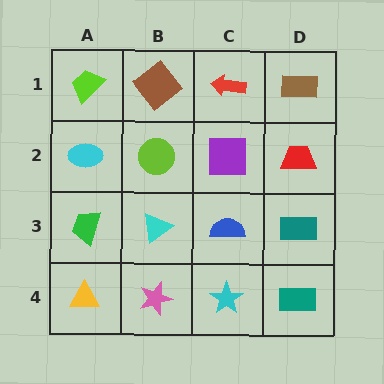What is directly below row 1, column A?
A cyan ellipse.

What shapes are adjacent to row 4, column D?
A teal rectangle (row 3, column D), a cyan star (row 4, column C).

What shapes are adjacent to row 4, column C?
A blue semicircle (row 3, column C), a pink star (row 4, column B), a teal rectangle (row 4, column D).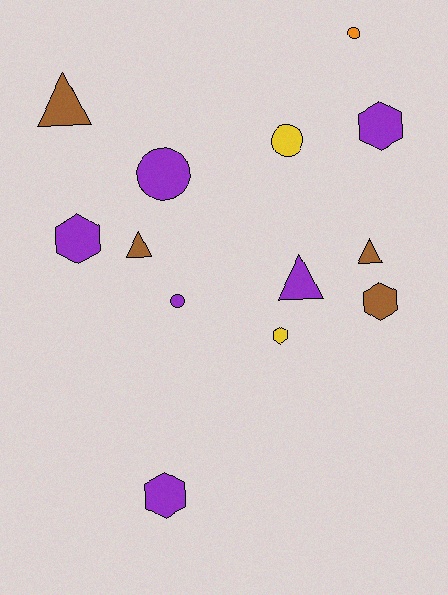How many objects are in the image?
There are 13 objects.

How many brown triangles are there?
There are 3 brown triangles.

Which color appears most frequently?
Purple, with 6 objects.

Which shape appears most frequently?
Hexagon, with 5 objects.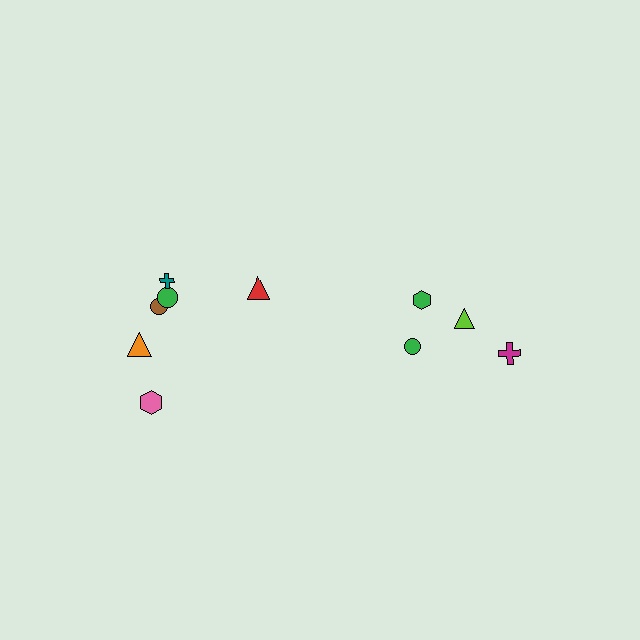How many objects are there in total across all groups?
There are 10 objects.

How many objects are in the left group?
There are 6 objects.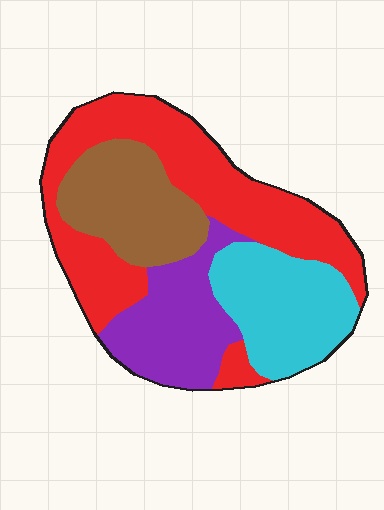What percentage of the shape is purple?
Purple covers 19% of the shape.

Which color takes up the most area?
Red, at roughly 40%.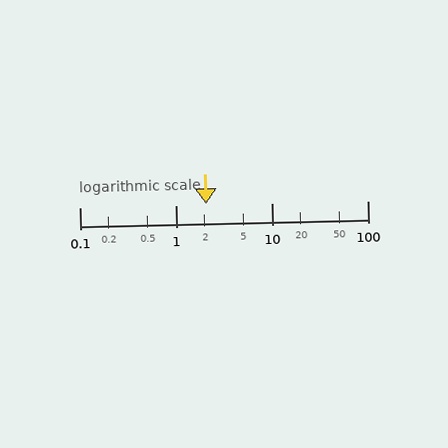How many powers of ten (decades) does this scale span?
The scale spans 3 decades, from 0.1 to 100.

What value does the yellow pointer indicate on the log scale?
The pointer indicates approximately 2.1.